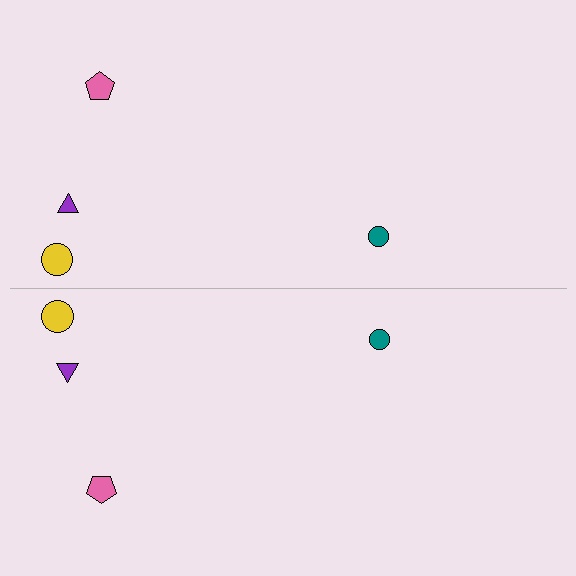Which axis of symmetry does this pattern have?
The pattern has a horizontal axis of symmetry running through the center of the image.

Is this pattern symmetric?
Yes, this pattern has bilateral (reflection) symmetry.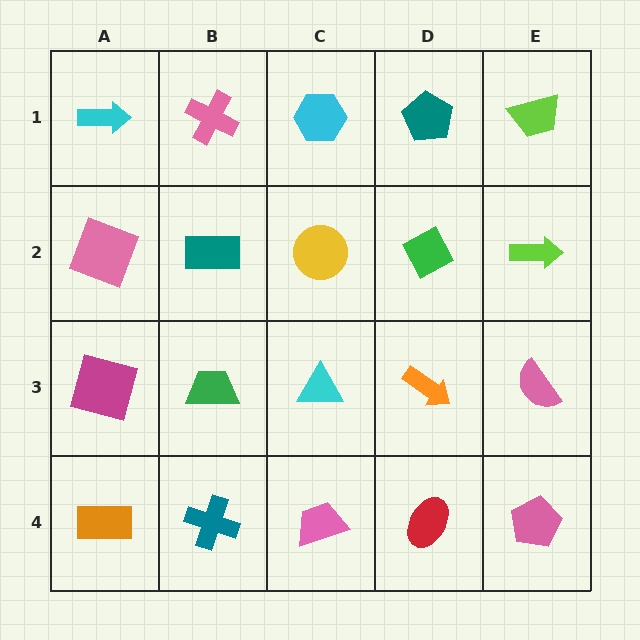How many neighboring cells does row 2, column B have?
4.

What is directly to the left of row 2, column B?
A pink square.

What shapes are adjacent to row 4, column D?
An orange arrow (row 3, column D), a pink trapezoid (row 4, column C), a pink pentagon (row 4, column E).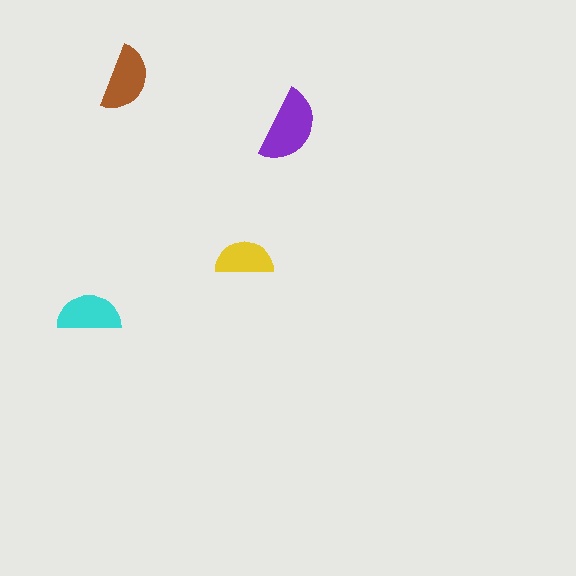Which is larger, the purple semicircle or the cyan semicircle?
The purple one.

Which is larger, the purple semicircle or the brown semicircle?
The purple one.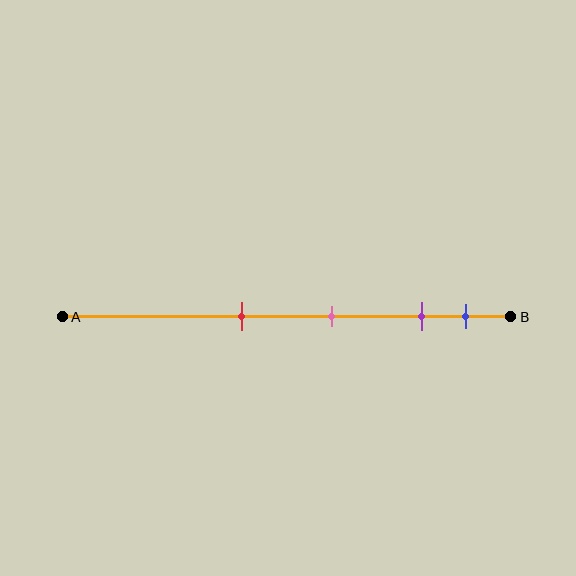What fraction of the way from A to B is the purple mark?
The purple mark is approximately 80% (0.8) of the way from A to B.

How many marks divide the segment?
There are 4 marks dividing the segment.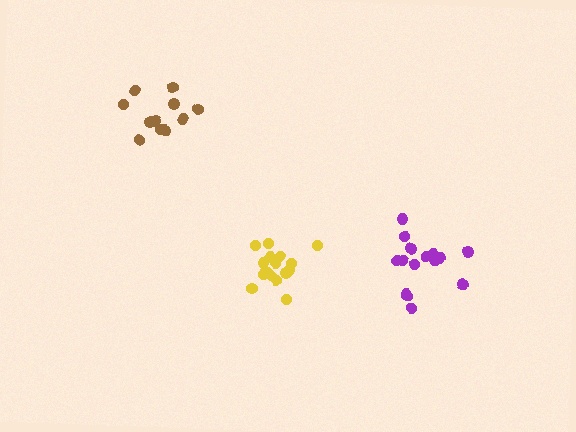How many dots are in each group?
Group 1: 11 dots, Group 2: 16 dots, Group 3: 15 dots (42 total).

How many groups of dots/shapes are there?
There are 3 groups.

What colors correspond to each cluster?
The clusters are colored: brown, yellow, purple.